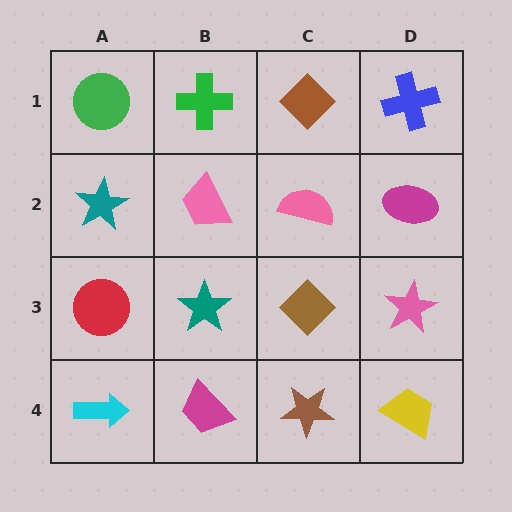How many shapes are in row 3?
4 shapes.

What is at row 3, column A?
A red circle.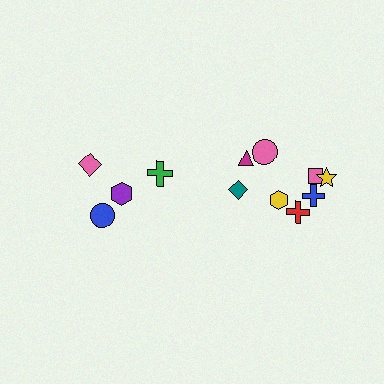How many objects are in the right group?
There are 8 objects.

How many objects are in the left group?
There are 4 objects.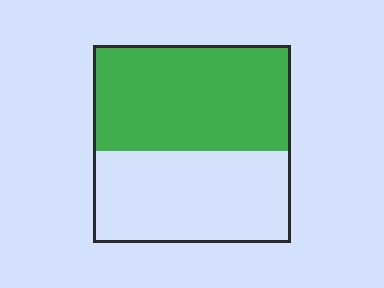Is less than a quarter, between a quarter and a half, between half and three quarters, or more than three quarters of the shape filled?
Between half and three quarters.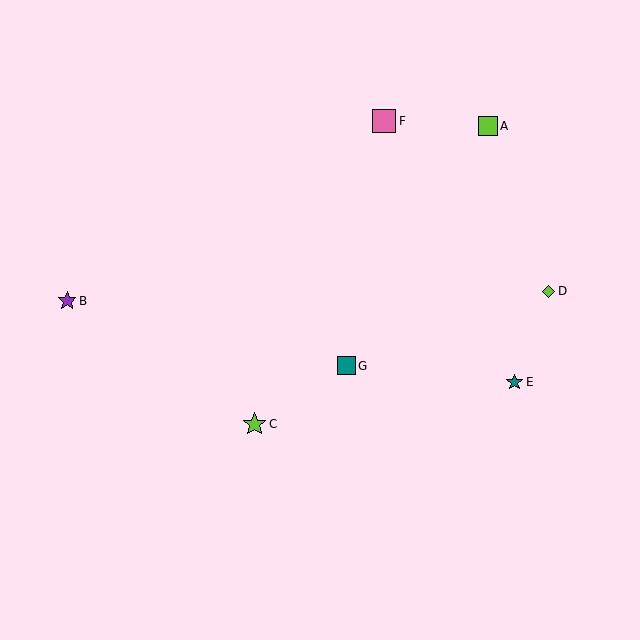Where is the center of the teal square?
The center of the teal square is at (347, 366).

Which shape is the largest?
The lime star (labeled C) is the largest.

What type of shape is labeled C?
Shape C is a lime star.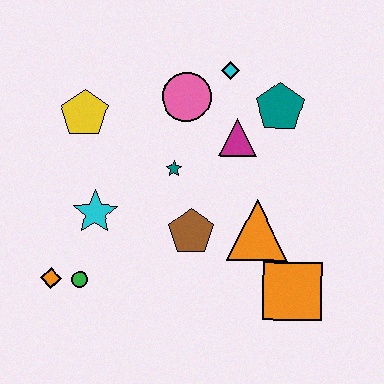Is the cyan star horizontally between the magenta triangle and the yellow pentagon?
Yes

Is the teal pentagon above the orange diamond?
Yes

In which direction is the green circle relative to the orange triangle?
The green circle is to the left of the orange triangle.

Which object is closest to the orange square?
The orange triangle is closest to the orange square.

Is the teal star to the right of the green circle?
Yes